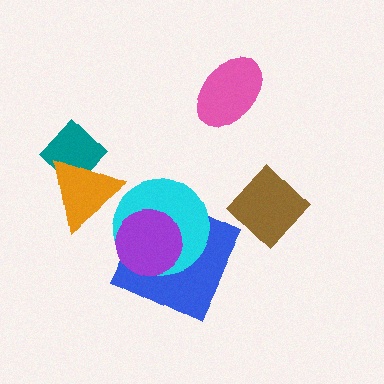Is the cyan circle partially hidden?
Yes, it is partially covered by another shape.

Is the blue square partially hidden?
Yes, it is partially covered by another shape.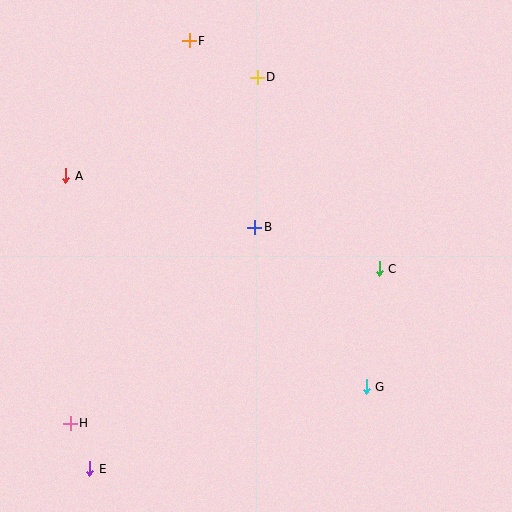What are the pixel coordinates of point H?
Point H is at (70, 423).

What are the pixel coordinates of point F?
Point F is at (189, 41).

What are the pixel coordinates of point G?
Point G is at (366, 387).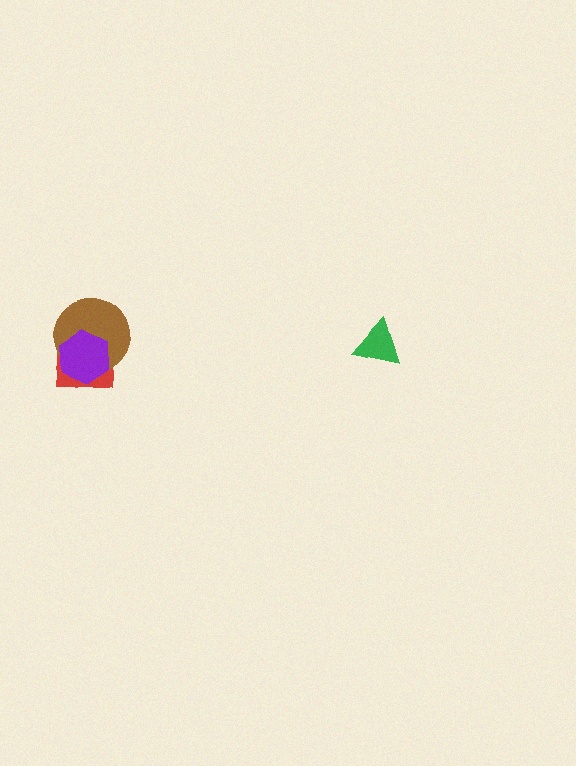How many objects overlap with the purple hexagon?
2 objects overlap with the purple hexagon.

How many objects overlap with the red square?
2 objects overlap with the red square.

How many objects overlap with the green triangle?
0 objects overlap with the green triangle.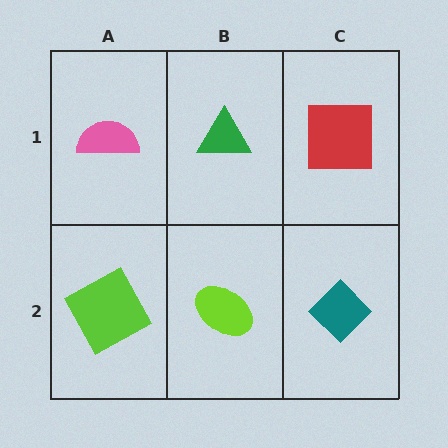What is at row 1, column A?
A pink semicircle.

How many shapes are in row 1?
3 shapes.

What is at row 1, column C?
A red square.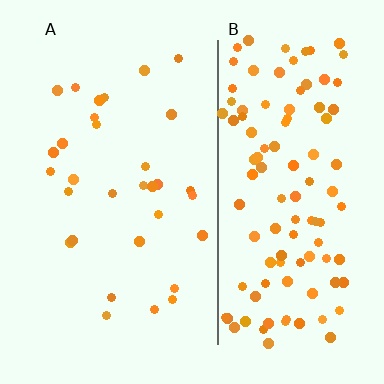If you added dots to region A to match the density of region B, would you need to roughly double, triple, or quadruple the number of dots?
Approximately quadruple.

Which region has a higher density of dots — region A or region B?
B (the right).